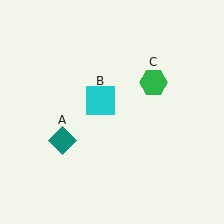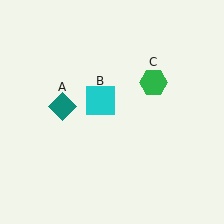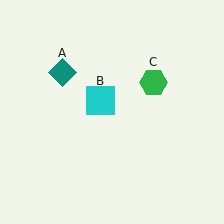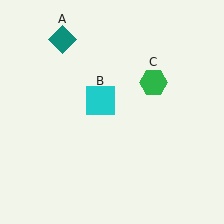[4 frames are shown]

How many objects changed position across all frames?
1 object changed position: teal diamond (object A).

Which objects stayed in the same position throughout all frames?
Cyan square (object B) and green hexagon (object C) remained stationary.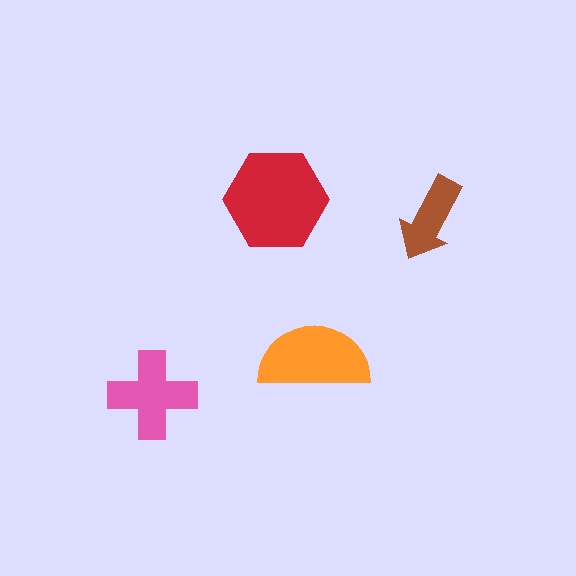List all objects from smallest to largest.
The brown arrow, the pink cross, the orange semicircle, the red hexagon.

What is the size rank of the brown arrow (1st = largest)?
4th.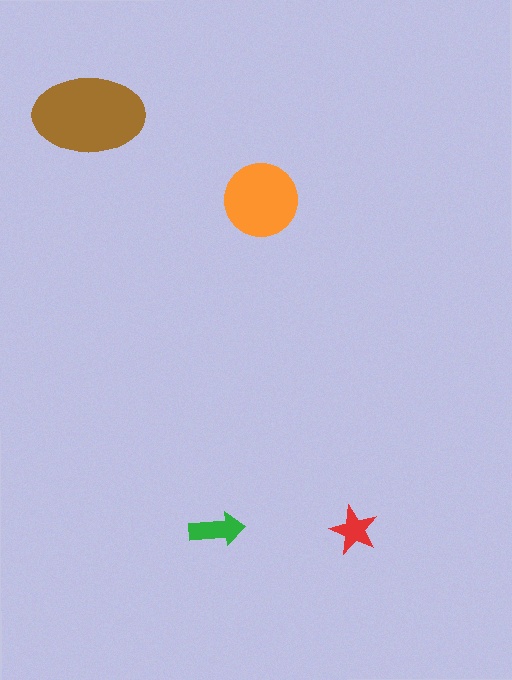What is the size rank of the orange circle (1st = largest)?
2nd.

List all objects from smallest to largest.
The red star, the green arrow, the orange circle, the brown ellipse.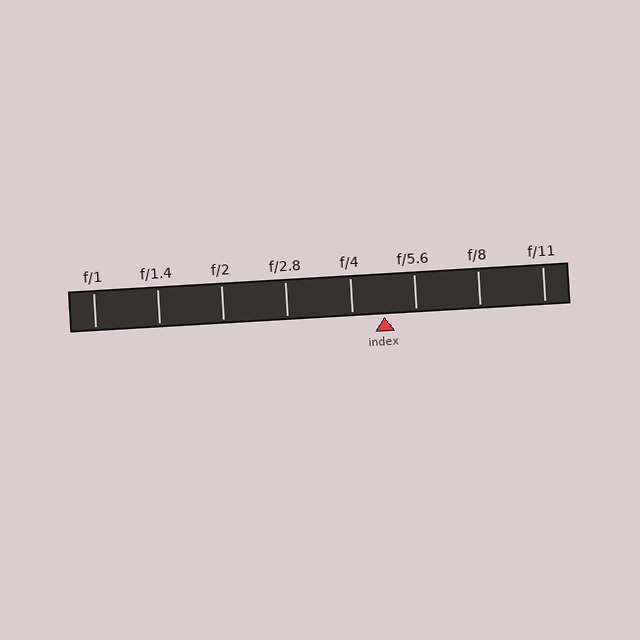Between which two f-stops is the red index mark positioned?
The index mark is between f/4 and f/5.6.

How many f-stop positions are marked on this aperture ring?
There are 8 f-stop positions marked.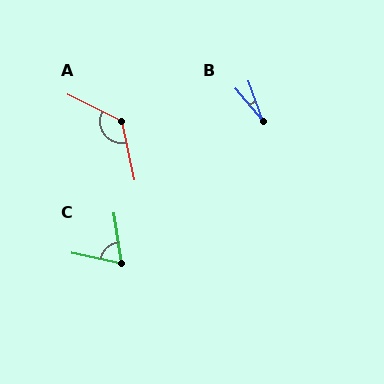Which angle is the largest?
A, at approximately 129 degrees.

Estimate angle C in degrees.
Approximately 70 degrees.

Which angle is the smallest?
B, at approximately 20 degrees.